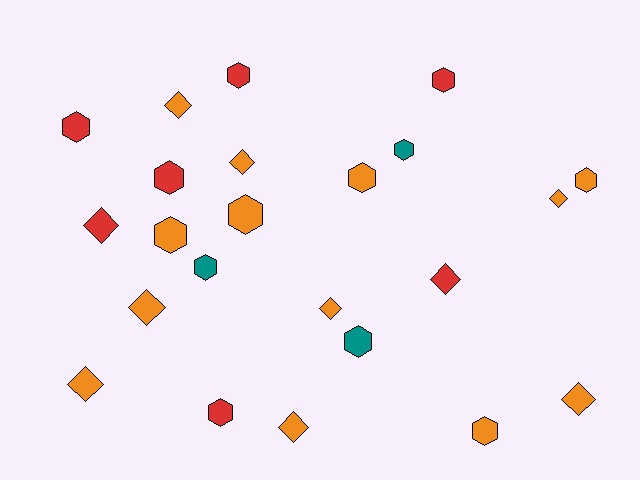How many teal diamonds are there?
There are no teal diamonds.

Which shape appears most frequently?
Hexagon, with 13 objects.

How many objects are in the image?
There are 23 objects.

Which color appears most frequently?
Orange, with 13 objects.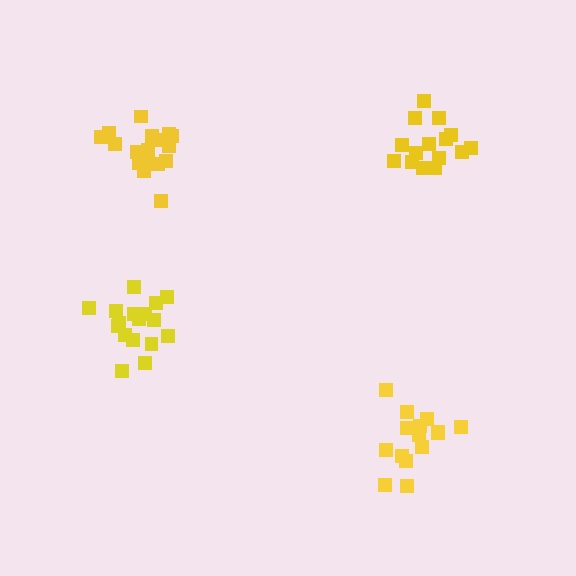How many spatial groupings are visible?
There are 4 spatial groupings.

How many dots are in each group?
Group 1: 17 dots, Group 2: 15 dots, Group 3: 15 dots, Group 4: 17 dots (64 total).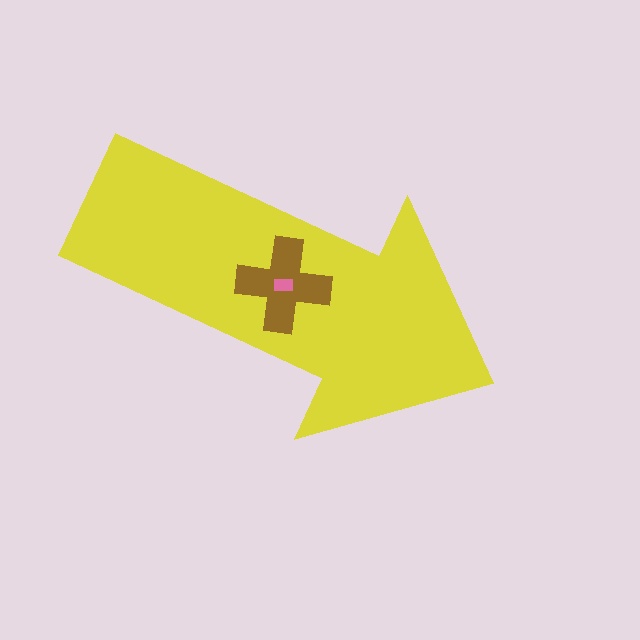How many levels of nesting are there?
3.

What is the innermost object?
The pink rectangle.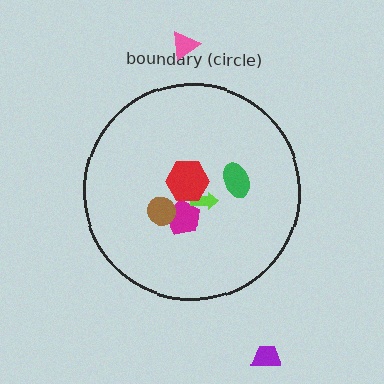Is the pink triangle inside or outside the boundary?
Outside.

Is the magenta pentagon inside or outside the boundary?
Inside.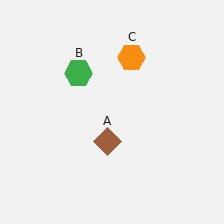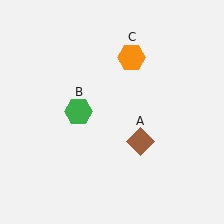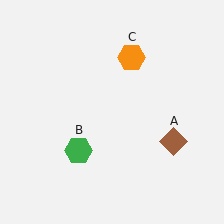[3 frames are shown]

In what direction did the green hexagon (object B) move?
The green hexagon (object B) moved down.